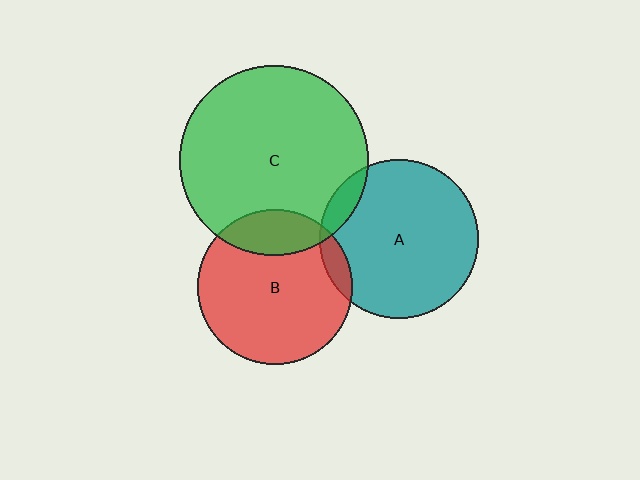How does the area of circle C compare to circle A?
Approximately 1.4 times.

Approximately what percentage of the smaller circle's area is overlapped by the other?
Approximately 5%.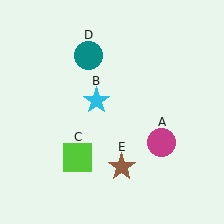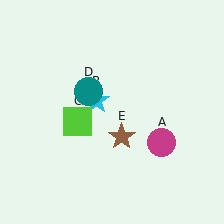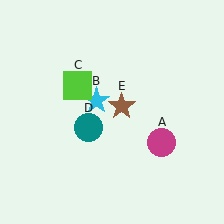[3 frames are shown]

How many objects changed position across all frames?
3 objects changed position: lime square (object C), teal circle (object D), brown star (object E).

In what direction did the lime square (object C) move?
The lime square (object C) moved up.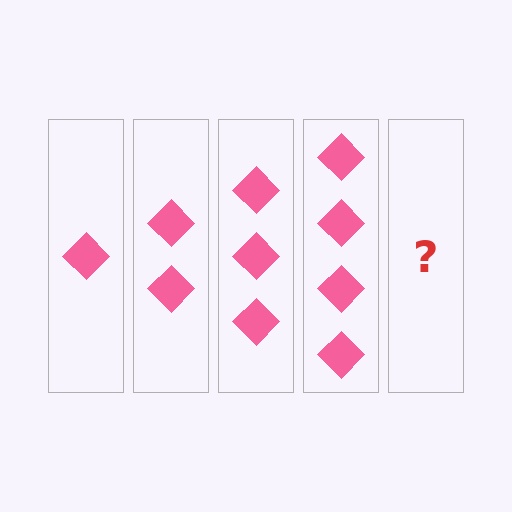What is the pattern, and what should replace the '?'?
The pattern is that each step adds one more diamond. The '?' should be 5 diamonds.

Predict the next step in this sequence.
The next step is 5 diamonds.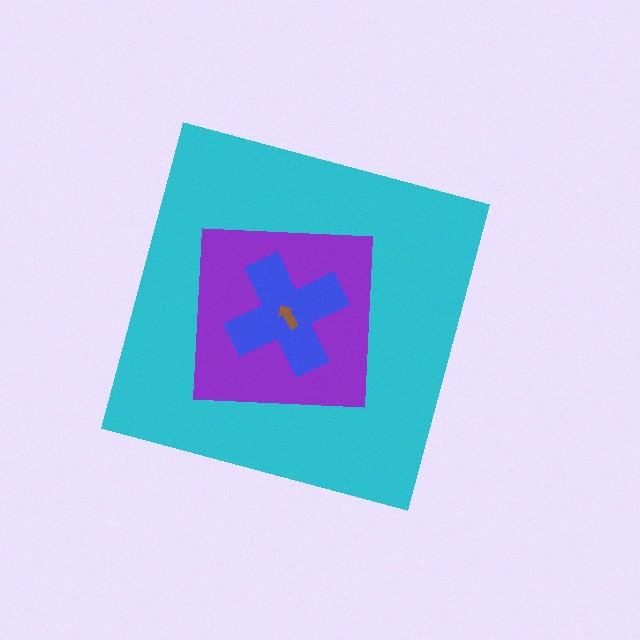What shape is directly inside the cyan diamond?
The purple square.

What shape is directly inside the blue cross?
The brown arrow.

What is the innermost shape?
The brown arrow.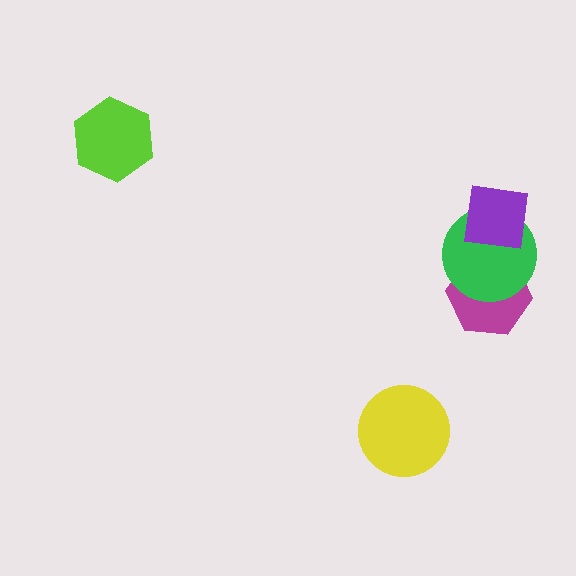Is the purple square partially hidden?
No, no other shape covers it.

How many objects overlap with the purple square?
1 object overlaps with the purple square.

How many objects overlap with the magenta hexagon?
1 object overlaps with the magenta hexagon.